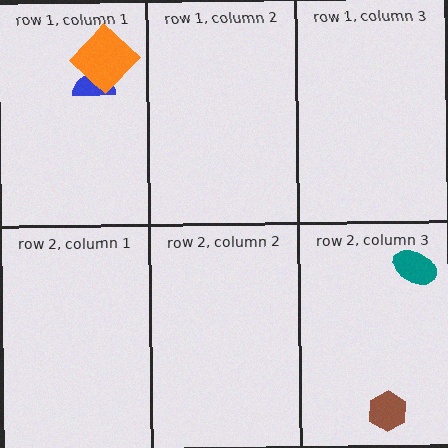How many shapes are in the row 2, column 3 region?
2.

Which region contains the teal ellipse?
The row 2, column 3 region.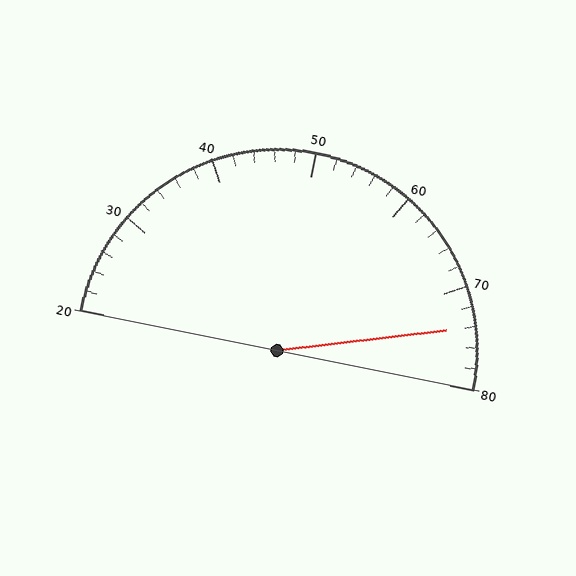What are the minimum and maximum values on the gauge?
The gauge ranges from 20 to 80.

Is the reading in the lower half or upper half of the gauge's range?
The reading is in the upper half of the range (20 to 80).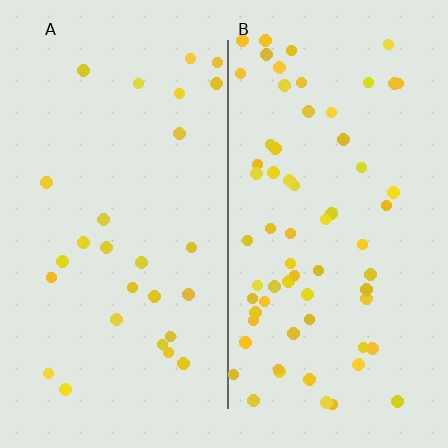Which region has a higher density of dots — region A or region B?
B (the right).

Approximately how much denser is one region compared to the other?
Approximately 2.5× — region B over region A.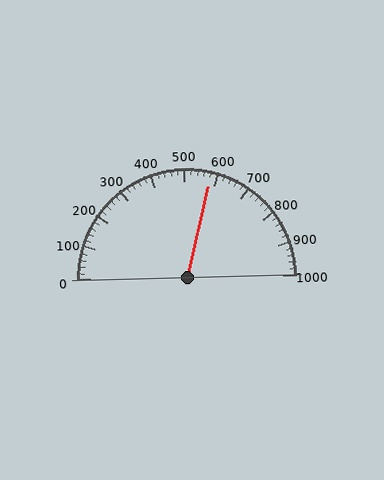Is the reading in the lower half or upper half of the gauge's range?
The reading is in the upper half of the range (0 to 1000).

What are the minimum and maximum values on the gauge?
The gauge ranges from 0 to 1000.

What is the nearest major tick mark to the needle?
The nearest major tick mark is 600.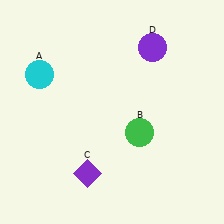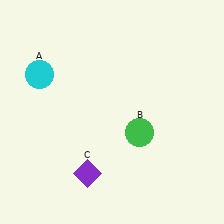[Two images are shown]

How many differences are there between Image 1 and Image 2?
There is 1 difference between the two images.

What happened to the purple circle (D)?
The purple circle (D) was removed in Image 2. It was in the top-right area of Image 1.